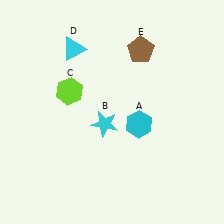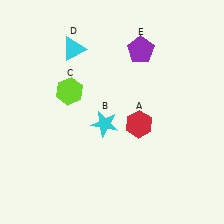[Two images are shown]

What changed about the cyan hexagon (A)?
In Image 1, A is cyan. In Image 2, it changed to red.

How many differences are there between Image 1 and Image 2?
There are 2 differences between the two images.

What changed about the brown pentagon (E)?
In Image 1, E is brown. In Image 2, it changed to purple.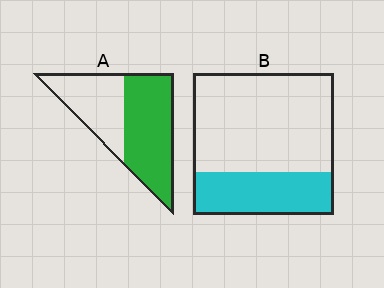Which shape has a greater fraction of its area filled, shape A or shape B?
Shape A.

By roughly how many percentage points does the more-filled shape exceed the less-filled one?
By roughly 30 percentage points (A over B).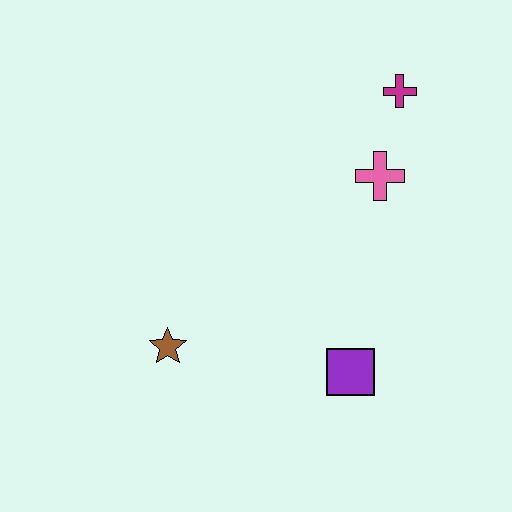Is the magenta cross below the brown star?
No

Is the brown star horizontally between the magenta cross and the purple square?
No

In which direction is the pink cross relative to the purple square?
The pink cross is above the purple square.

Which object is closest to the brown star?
The purple square is closest to the brown star.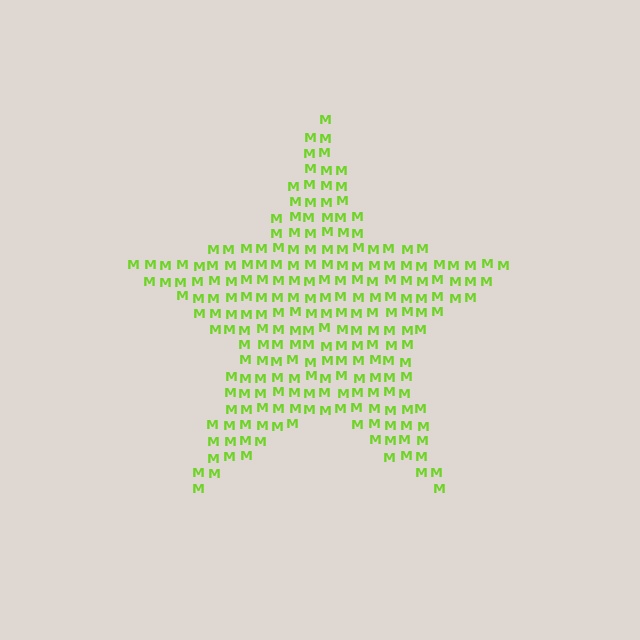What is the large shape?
The large shape is a star.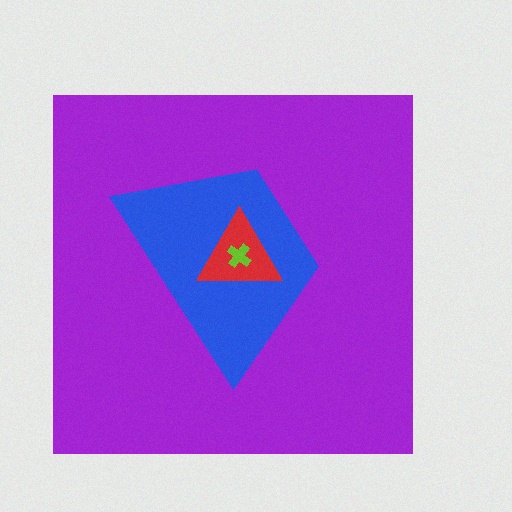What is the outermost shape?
The purple square.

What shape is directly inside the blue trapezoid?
The red triangle.